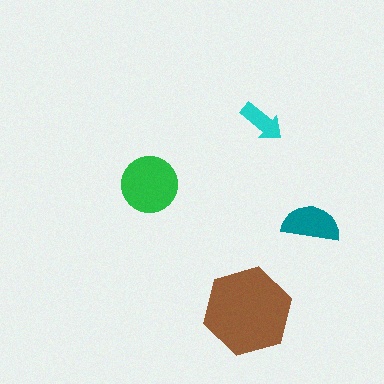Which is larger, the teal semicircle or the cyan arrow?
The teal semicircle.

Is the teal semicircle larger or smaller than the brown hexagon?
Smaller.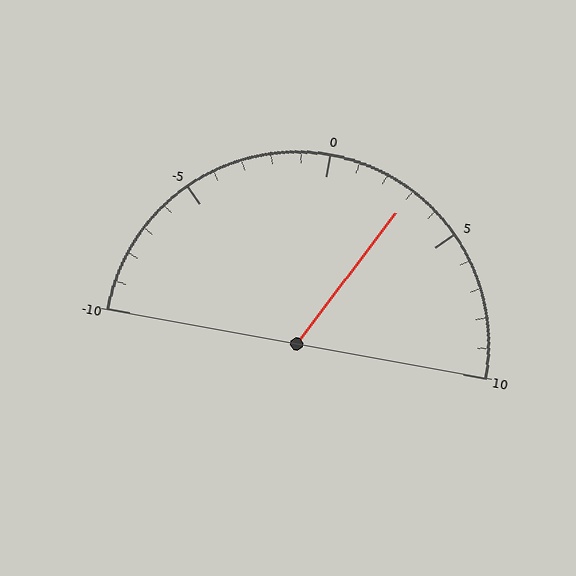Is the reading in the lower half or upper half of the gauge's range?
The reading is in the upper half of the range (-10 to 10).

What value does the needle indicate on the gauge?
The needle indicates approximately 3.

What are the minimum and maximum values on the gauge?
The gauge ranges from -10 to 10.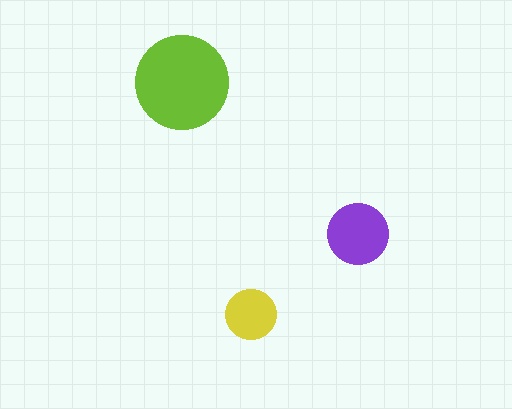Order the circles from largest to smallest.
the lime one, the purple one, the yellow one.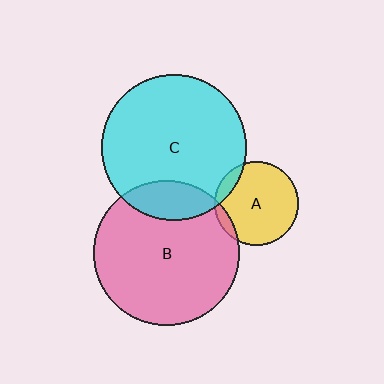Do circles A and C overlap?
Yes.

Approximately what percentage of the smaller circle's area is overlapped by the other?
Approximately 10%.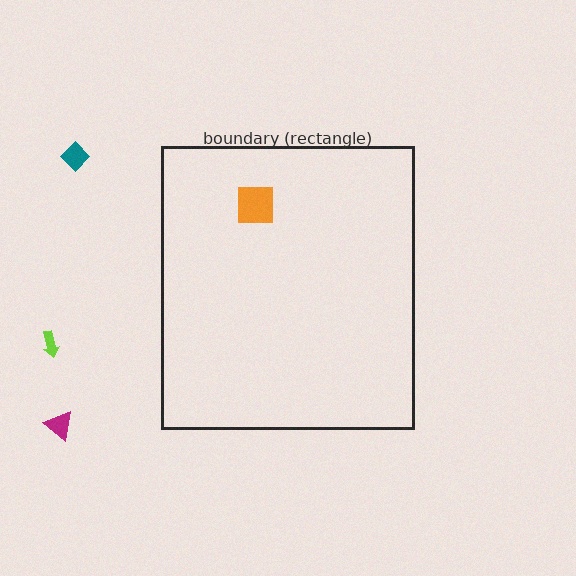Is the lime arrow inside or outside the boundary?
Outside.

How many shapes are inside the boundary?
1 inside, 3 outside.